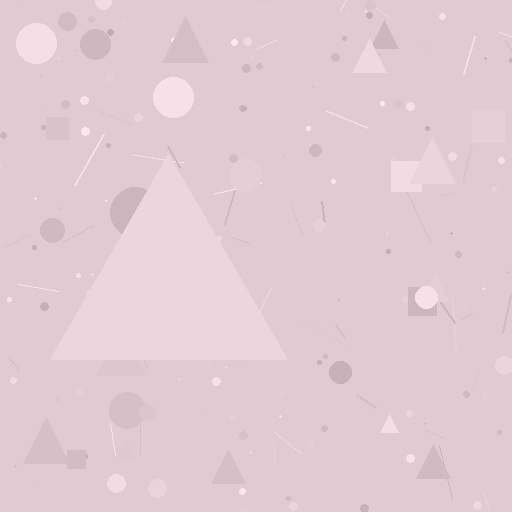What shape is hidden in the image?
A triangle is hidden in the image.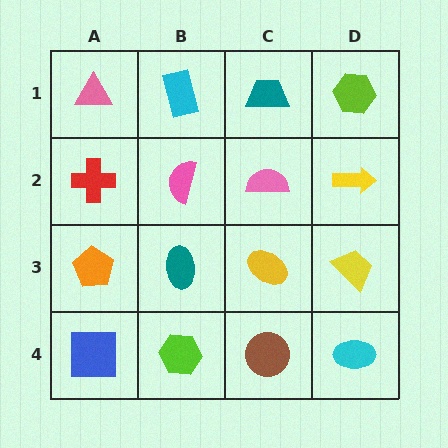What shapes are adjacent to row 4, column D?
A yellow trapezoid (row 3, column D), a brown circle (row 4, column C).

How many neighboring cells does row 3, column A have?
3.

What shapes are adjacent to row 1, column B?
A pink semicircle (row 2, column B), a pink triangle (row 1, column A), a teal trapezoid (row 1, column C).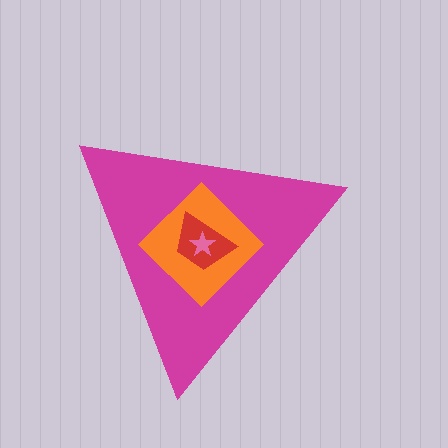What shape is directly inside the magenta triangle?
The orange diamond.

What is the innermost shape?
The pink star.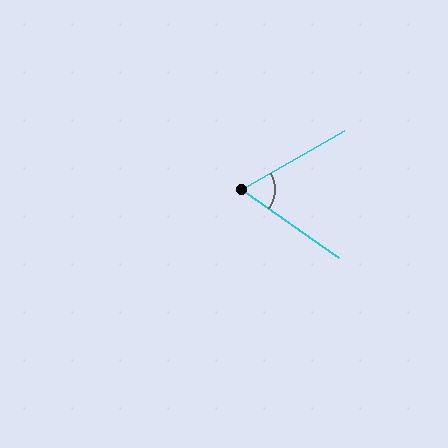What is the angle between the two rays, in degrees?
Approximately 65 degrees.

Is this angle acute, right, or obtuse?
It is acute.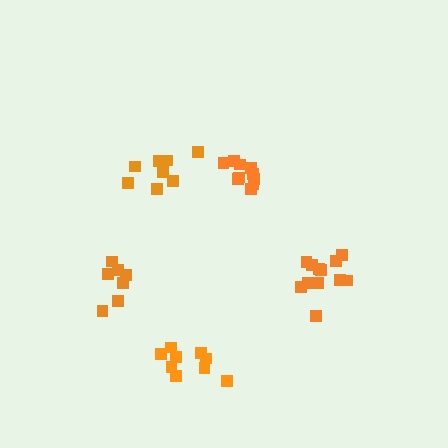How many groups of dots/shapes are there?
There are 5 groups.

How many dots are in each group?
Group 1: 12 dots, Group 2: 9 dots, Group 3: 7 dots, Group 4: 8 dots, Group 5: 10 dots (46 total).